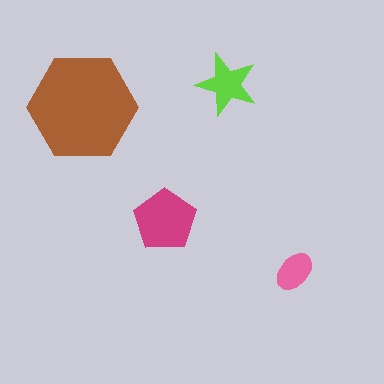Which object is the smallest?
The pink ellipse.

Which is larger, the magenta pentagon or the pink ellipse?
The magenta pentagon.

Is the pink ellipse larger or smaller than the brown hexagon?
Smaller.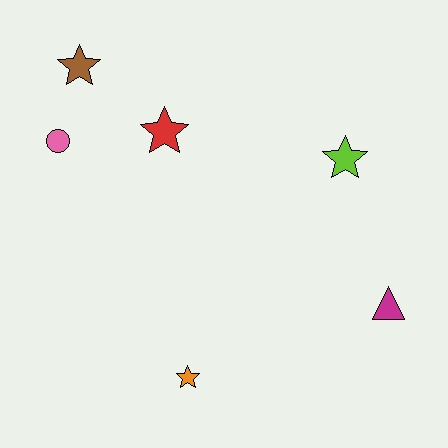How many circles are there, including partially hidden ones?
There is 1 circle.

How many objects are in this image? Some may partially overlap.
There are 6 objects.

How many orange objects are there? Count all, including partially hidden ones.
There is 1 orange object.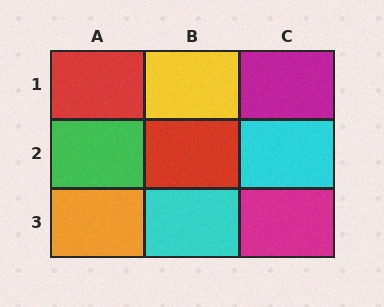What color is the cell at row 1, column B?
Yellow.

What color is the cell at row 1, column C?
Magenta.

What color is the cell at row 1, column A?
Red.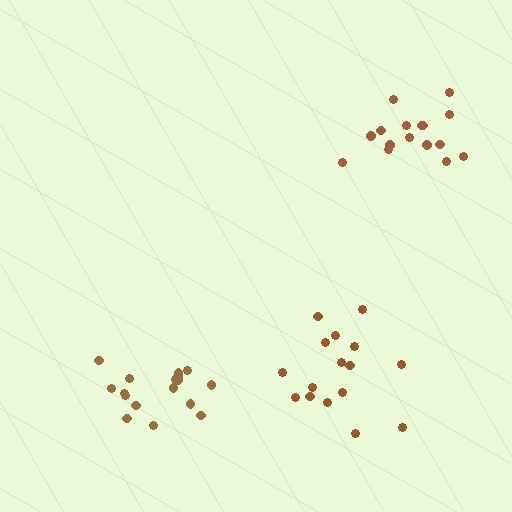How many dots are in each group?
Group 1: 17 dots, Group 2: 16 dots, Group 3: 16 dots (49 total).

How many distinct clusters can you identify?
There are 3 distinct clusters.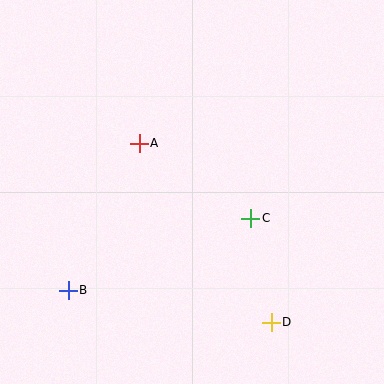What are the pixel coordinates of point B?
Point B is at (68, 290).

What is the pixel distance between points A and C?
The distance between A and C is 135 pixels.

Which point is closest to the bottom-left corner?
Point B is closest to the bottom-left corner.